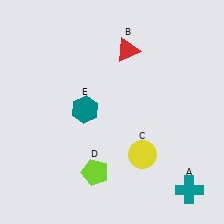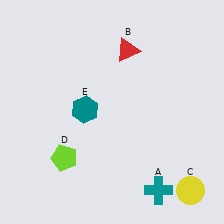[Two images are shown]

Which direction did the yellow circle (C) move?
The yellow circle (C) moved right.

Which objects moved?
The objects that moved are: the teal cross (A), the yellow circle (C), the lime pentagon (D).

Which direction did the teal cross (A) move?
The teal cross (A) moved left.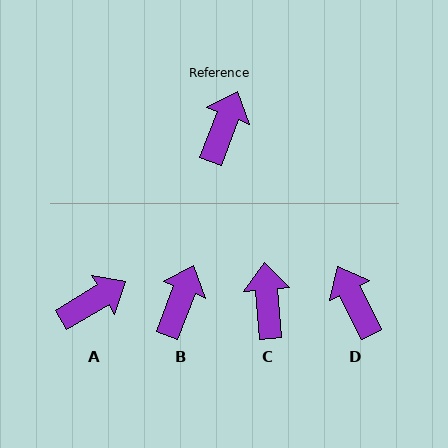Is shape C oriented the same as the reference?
No, it is off by about 26 degrees.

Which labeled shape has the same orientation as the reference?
B.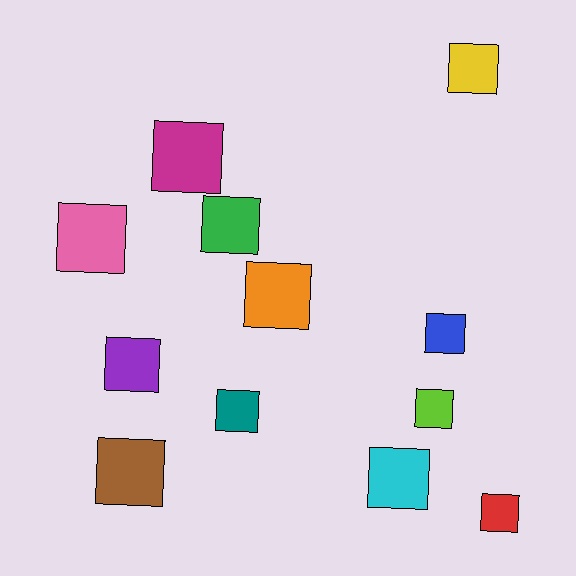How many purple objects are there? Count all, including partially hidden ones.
There is 1 purple object.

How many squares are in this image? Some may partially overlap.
There are 12 squares.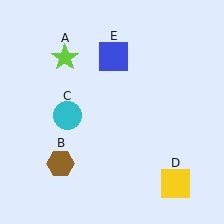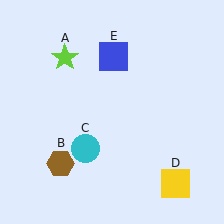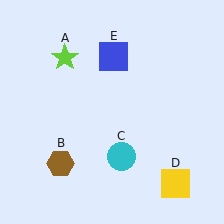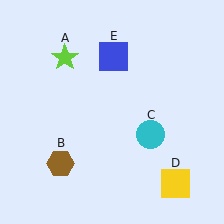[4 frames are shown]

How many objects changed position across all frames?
1 object changed position: cyan circle (object C).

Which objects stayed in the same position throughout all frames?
Lime star (object A) and brown hexagon (object B) and yellow square (object D) and blue square (object E) remained stationary.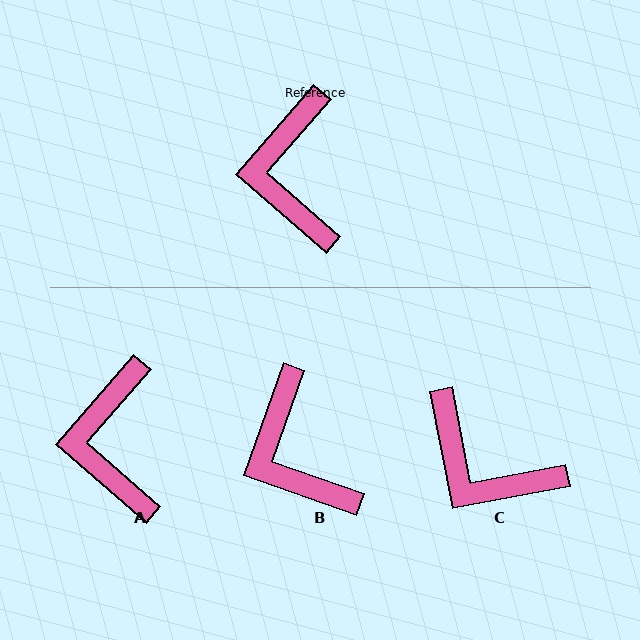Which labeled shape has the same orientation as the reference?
A.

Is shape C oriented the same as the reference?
No, it is off by about 52 degrees.